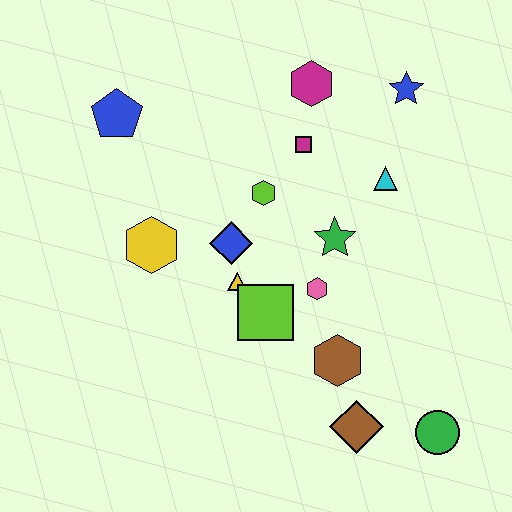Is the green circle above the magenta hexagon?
No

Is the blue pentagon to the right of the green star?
No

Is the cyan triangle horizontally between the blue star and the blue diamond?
Yes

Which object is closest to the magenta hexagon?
The magenta square is closest to the magenta hexagon.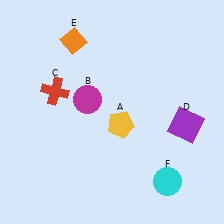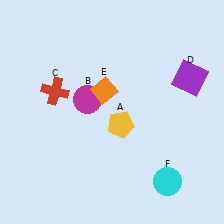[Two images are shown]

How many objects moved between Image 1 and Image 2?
2 objects moved between the two images.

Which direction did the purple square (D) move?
The purple square (D) moved up.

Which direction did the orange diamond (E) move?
The orange diamond (E) moved down.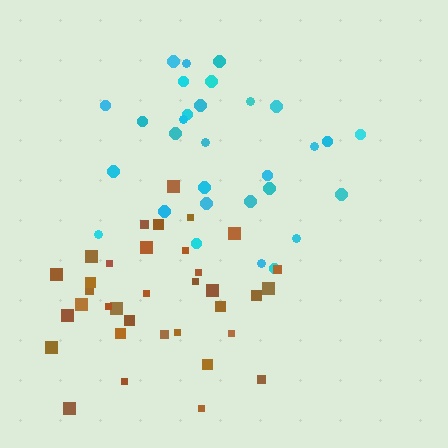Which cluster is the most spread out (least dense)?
Cyan.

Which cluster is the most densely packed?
Brown.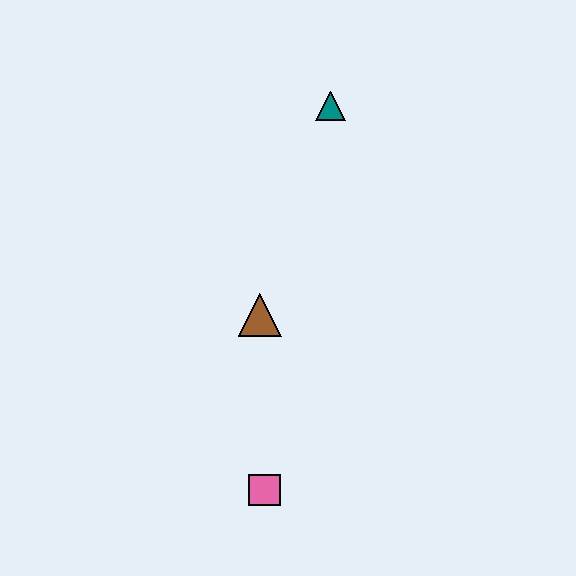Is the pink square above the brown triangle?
No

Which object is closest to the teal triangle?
The brown triangle is closest to the teal triangle.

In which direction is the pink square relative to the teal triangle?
The pink square is below the teal triangle.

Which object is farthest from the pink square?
The teal triangle is farthest from the pink square.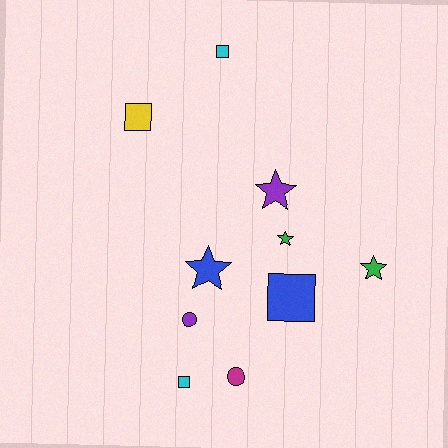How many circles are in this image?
There are 2 circles.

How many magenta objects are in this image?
There is 1 magenta object.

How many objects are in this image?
There are 10 objects.